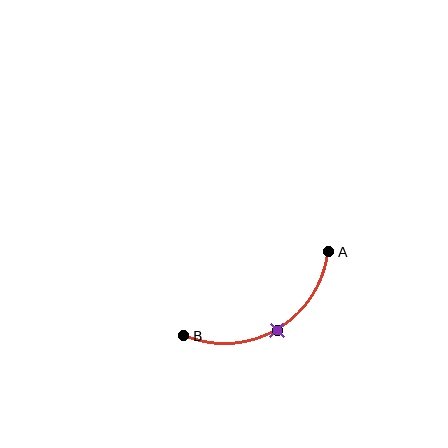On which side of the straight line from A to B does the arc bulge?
The arc bulges below the straight line connecting A and B.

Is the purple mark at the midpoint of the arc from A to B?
Yes. The purple mark lies on the arc at equal arc-length from both A and B — it is the arc midpoint.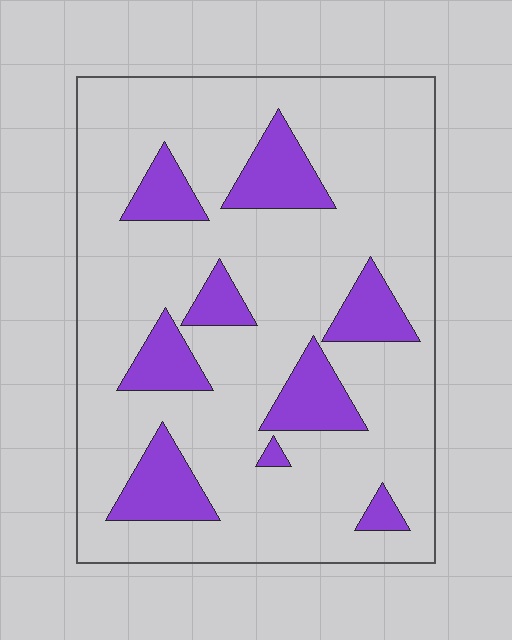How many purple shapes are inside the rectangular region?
9.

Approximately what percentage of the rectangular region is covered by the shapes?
Approximately 20%.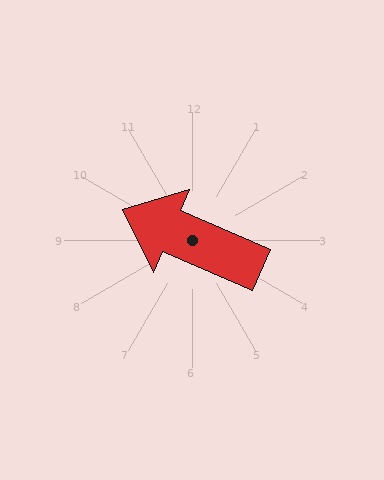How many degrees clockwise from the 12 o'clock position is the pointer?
Approximately 293 degrees.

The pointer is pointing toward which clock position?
Roughly 10 o'clock.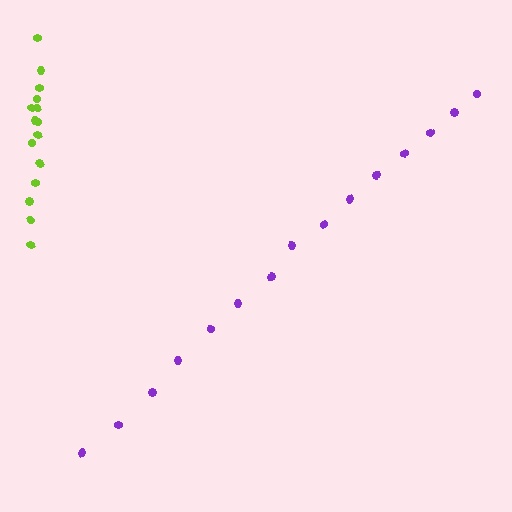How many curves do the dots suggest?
There are 2 distinct paths.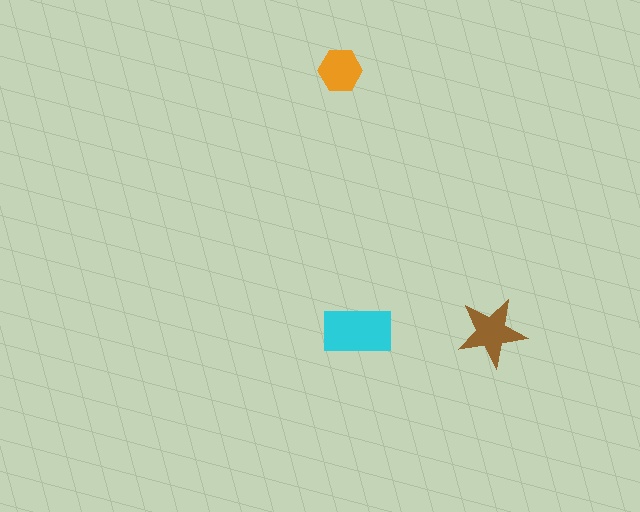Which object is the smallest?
The orange hexagon.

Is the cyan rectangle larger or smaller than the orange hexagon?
Larger.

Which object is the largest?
The cyan rectangle.